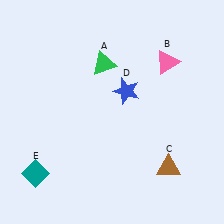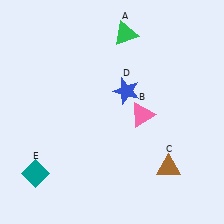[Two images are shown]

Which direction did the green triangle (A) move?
The green triangle (A) moved up.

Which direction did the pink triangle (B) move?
The pink triangle (B) moved down.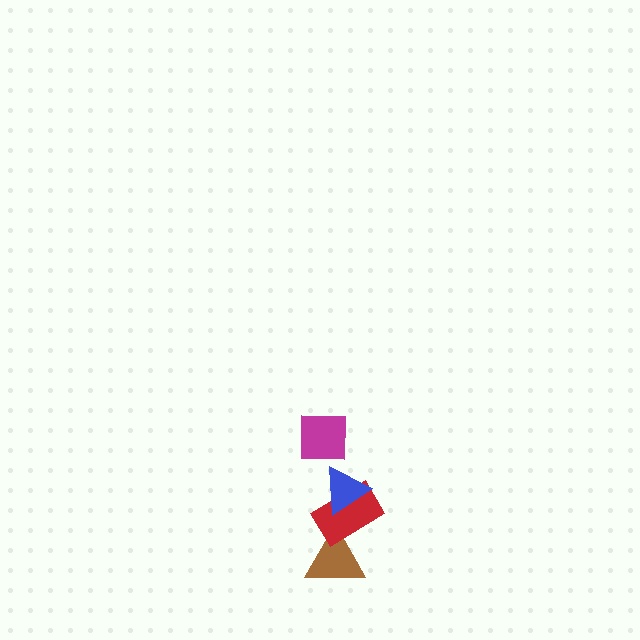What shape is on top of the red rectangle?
The blue triangle is on top of the red rectangle.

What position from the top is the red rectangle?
The red rectangle is 3rd from the top.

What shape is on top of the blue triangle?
The magenta square is on top of the blue triangle.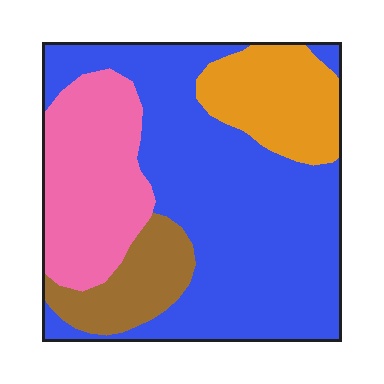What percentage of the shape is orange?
Orange covers around 15% of the shape.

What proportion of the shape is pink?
Pink covers 22% of the shape.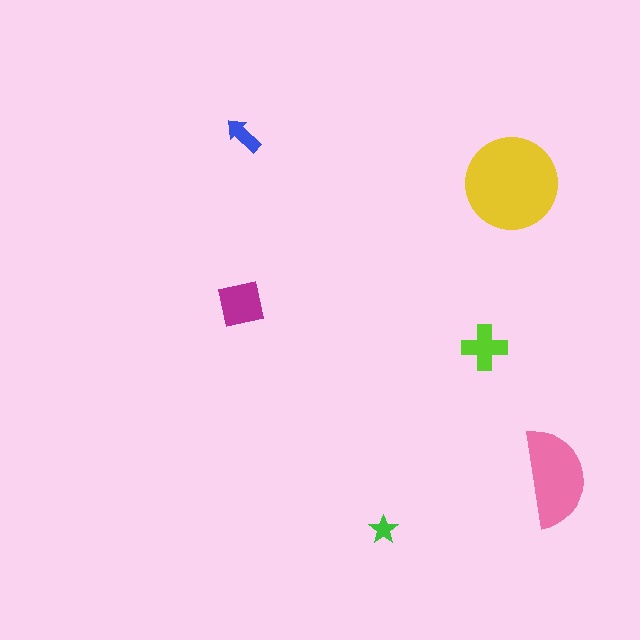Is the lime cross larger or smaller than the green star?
Larger.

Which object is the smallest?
The green star.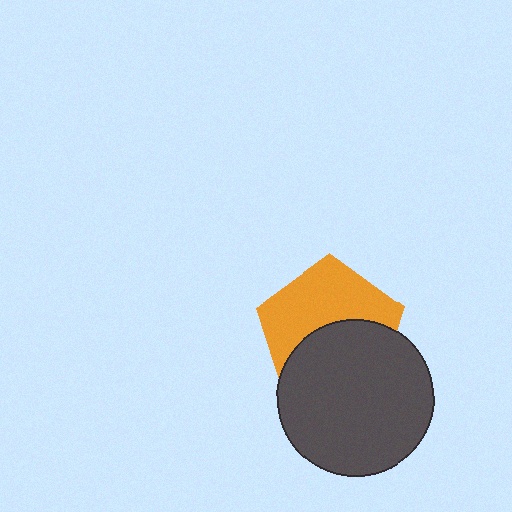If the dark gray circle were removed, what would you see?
You would see the complete orange pentagon.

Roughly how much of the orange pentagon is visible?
About half of it is visible (roughly 52%).